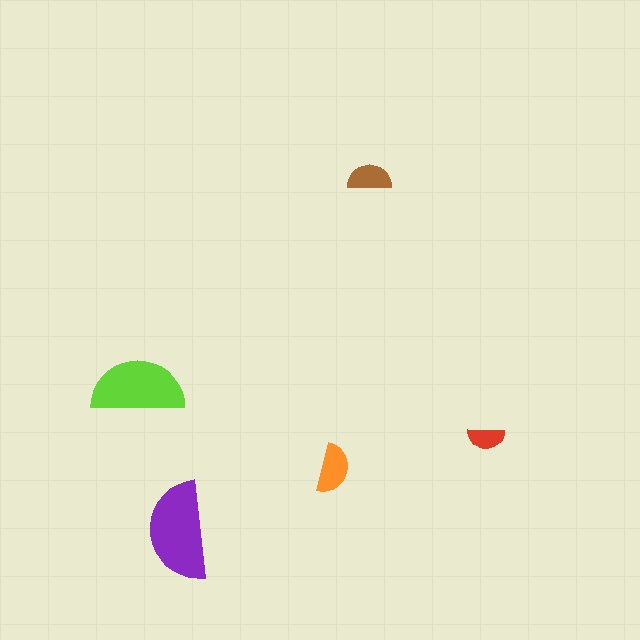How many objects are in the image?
There are 5 objects in the image.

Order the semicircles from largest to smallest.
the purple one, the lime one, the orange one, the brown one, the red one.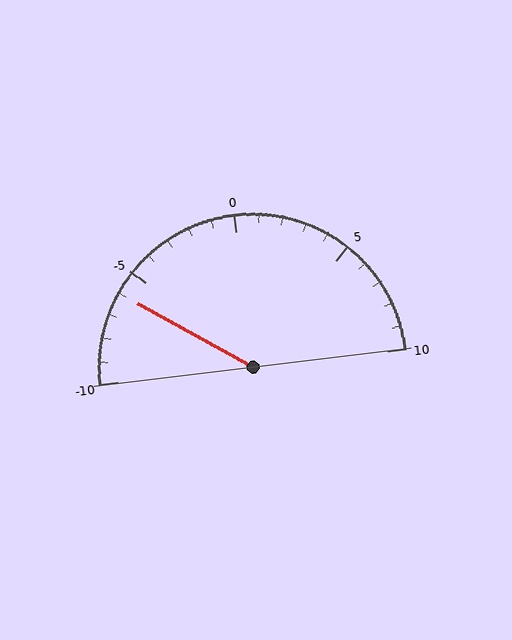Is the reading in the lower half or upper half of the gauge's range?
The reading is in the lower half of the range (-10 to 10).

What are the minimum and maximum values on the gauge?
The gauge ranges from -10 to 10.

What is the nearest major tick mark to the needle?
The nearest major tick mark is -5.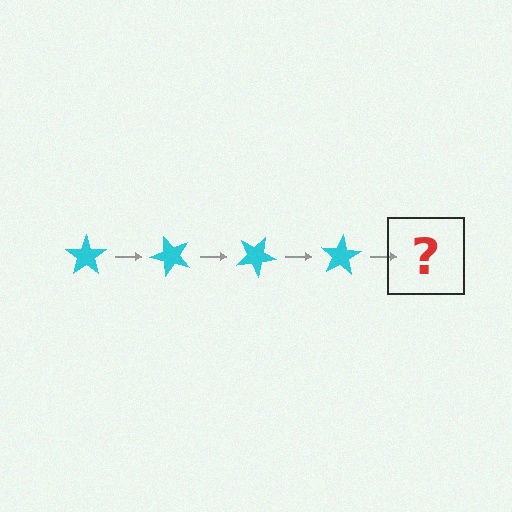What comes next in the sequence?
The next element should be a cyan star rotated 200 degrees.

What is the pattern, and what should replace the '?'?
The pattern is that the star rotates 50 degrees each step. The '?' should be a cyan star rotated 200 degrees.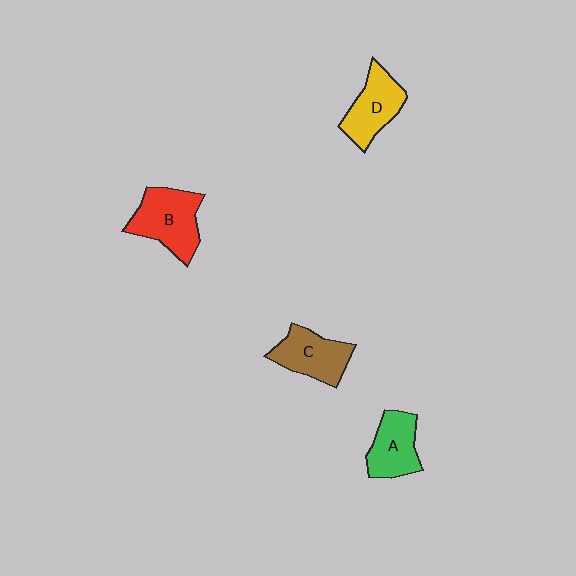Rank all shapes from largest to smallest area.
From largest to smallest: B (red), C (brown), D (yellow), A (green).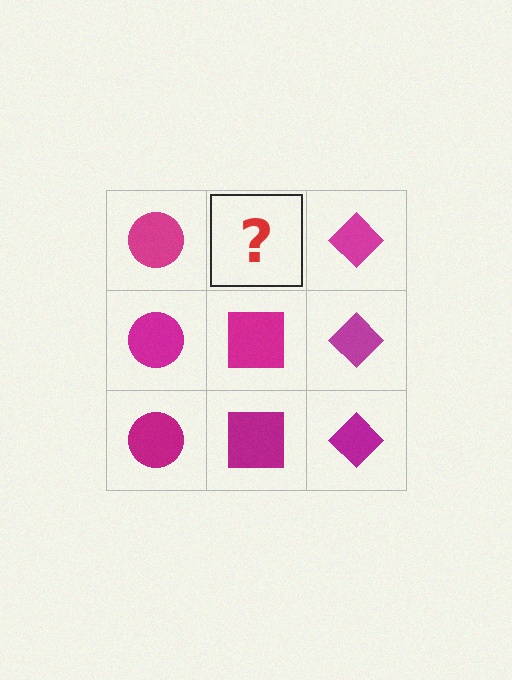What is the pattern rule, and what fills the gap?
The rule is that each column has a consistent shape. The gap should be filled with a magenta square.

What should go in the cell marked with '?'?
The missing cell should contain a magenta square.